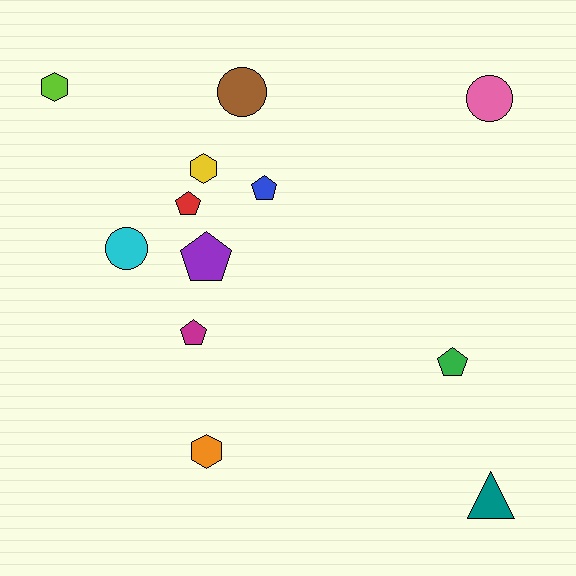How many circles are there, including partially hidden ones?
There are 3 circles.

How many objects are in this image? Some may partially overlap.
There are 12 objects.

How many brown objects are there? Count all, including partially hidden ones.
There is 1 brown object.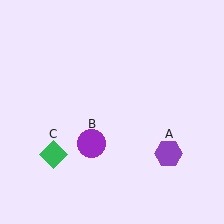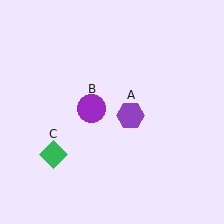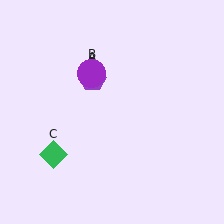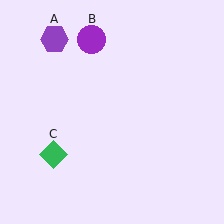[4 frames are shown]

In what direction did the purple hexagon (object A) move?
The purple hexagon (object A) moved up and to the left.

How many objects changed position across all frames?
2 objects changed position: purple hexagon (object A), purple circle (object B).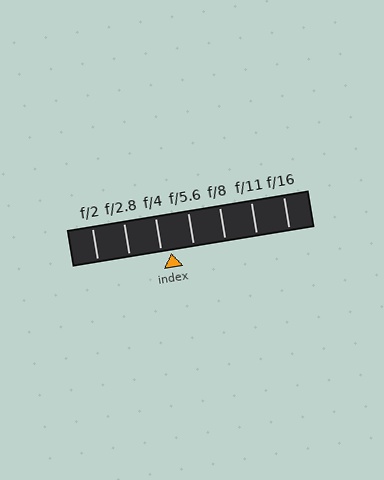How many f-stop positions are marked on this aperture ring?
There are 7 f-stop positions marked.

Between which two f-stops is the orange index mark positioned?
The index mark is between f/4 and f/5.6.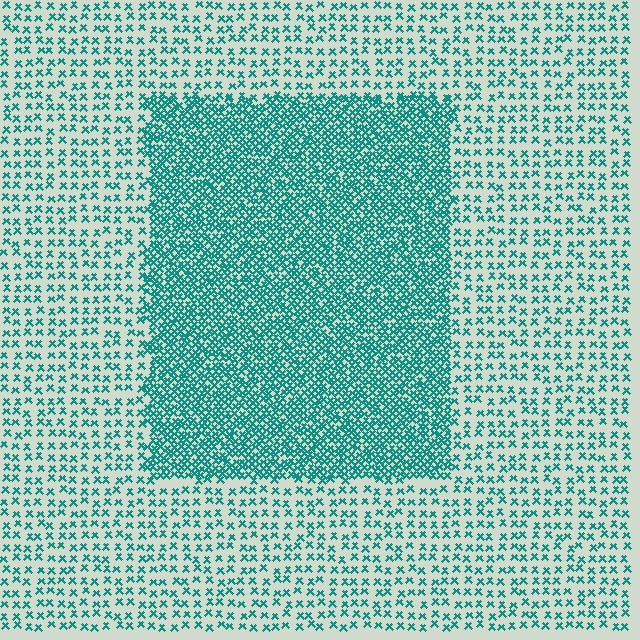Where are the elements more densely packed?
The elements are more densely packed inside the rectangle boundary.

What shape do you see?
I see a rectangle.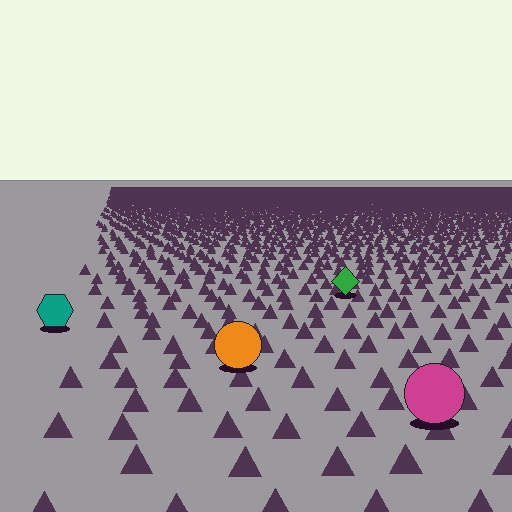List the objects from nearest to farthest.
From nearest to farthest: the magenta circle, the orange circle, the teal hexagon, the green diamond.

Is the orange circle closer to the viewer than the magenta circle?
No. The magenta circle is closer — you can tell from the texture gradient: the ground texture is coarser near it.